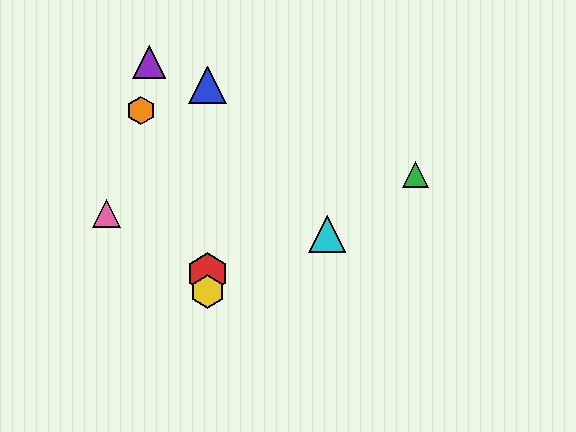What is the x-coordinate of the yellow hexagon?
The yellow hexagon is at x≈207.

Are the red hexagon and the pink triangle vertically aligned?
No, the red hexagon is at x≈207 and the pink triangle is at x≈107.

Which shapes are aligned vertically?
The red hexagon, the blue triangle, the yellow hexagon are aligned vertically.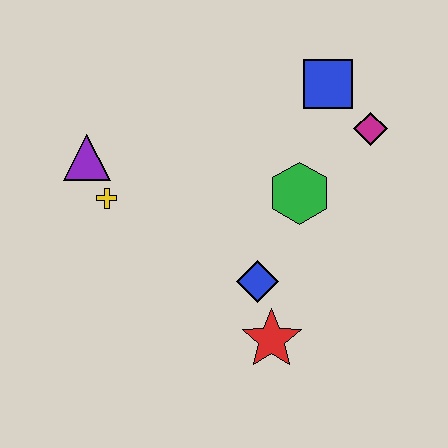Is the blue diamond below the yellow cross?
Yes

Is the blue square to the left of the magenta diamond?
Yes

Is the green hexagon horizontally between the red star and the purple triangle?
No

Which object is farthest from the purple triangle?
The magenta diamond is farthest from the purple triangle.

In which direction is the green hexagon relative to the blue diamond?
The green hexagon is above the blue diamond.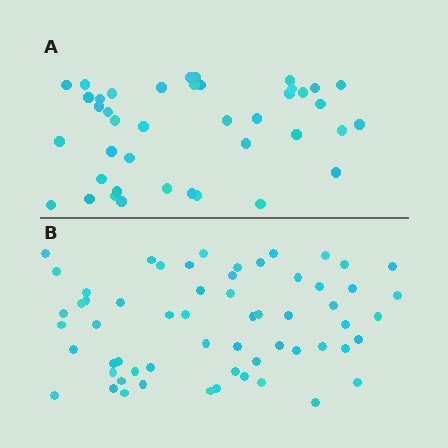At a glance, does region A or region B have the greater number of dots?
Region B (the bottom region) has more dots.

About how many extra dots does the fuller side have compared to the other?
Region B has approximately 20 more dots than region A.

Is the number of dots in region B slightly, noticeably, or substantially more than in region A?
Region B has substantially more. The ratio is roughly 1.5 to 1.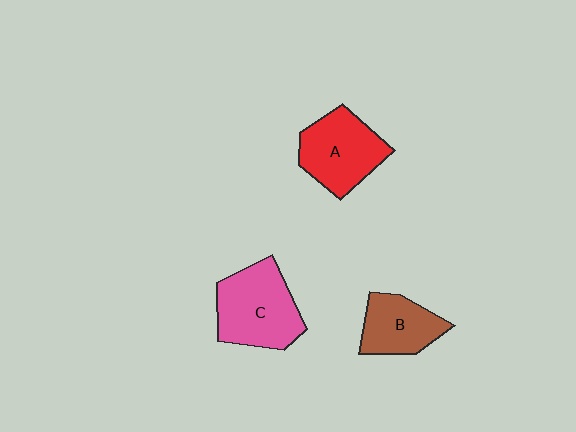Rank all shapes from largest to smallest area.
From largest to smallest: C (pink), A (red), B (brown).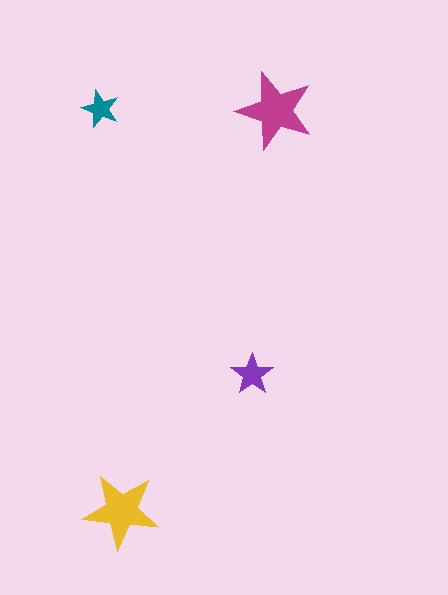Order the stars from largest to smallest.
the magenta one, the yellow one, the purple one, the teal one.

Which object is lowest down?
The yellow star is bottommost.